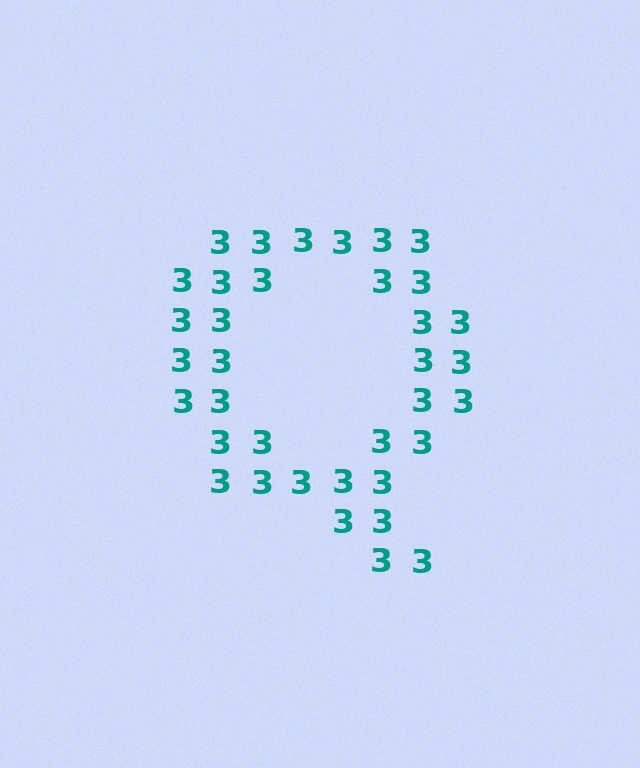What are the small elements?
The small elements are digit 3's.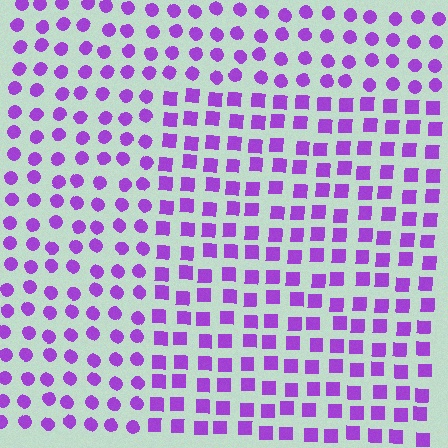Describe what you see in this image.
The image is filled with small purple elements arranged in a uniform grid. A rectangle-shaped region contains squares, while the surrounding area contains circles. The boundary is defined purely by the change in element shape.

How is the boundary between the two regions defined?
The boundary is defined by a change in element shape: squares inside vs. circles outside. All elements share the same color and spacing.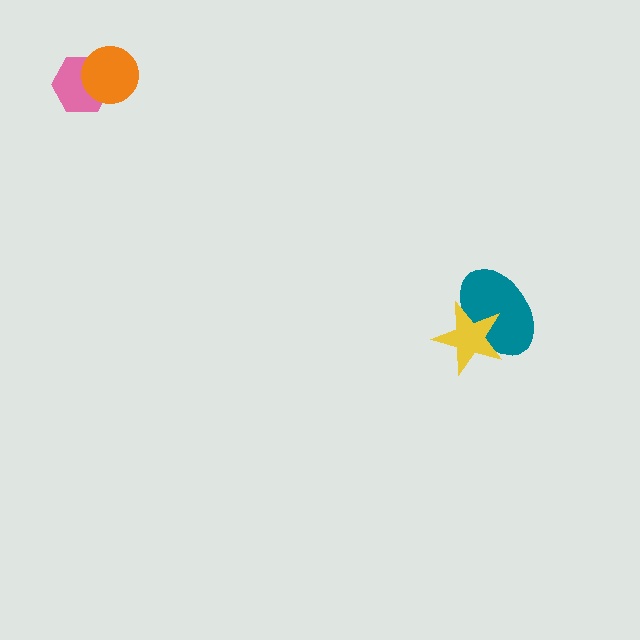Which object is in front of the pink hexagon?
The orange circle is in front of the pink hexagon.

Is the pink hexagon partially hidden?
Yes, it is partially covered by another shape.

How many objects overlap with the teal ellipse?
1 object overlaps with the teal ellipse.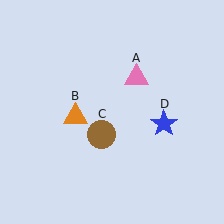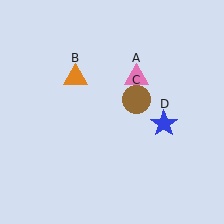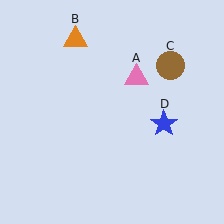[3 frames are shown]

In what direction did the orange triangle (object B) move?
The orange triangle (object B) moved up.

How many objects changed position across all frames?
2 objects changed position: orange triangle (object B), brown circle (object C).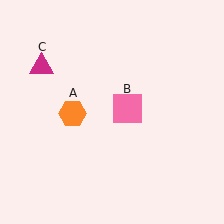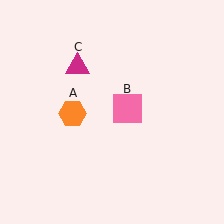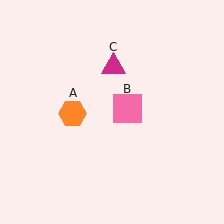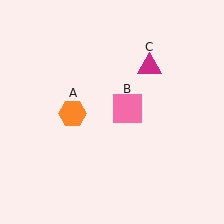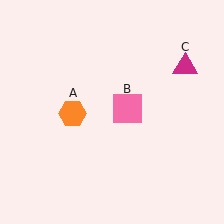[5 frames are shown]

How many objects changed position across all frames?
1 object changed position: magenta triangle (object C).